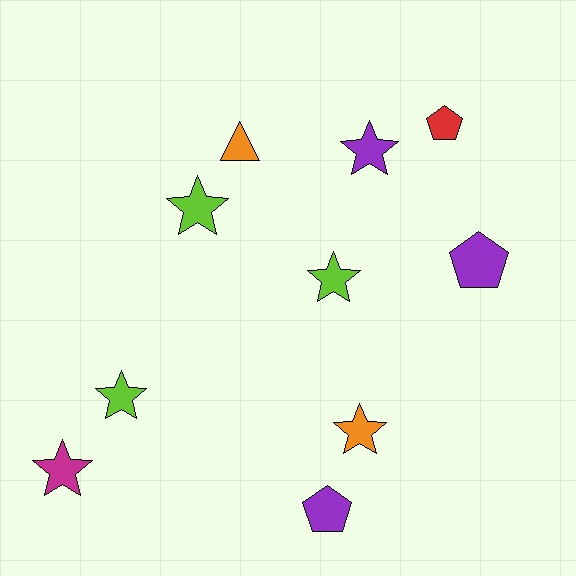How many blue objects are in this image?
There are no blue objects.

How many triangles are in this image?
There is 1 triangle.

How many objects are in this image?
There are 10 objects.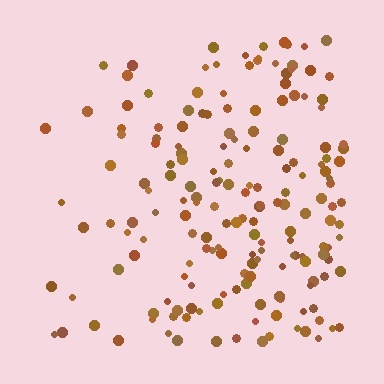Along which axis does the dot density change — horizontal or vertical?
Horizontal.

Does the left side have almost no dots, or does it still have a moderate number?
Still a moderate number, just noticeably fewer than the right.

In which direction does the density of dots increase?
From left to right, with the right side densest.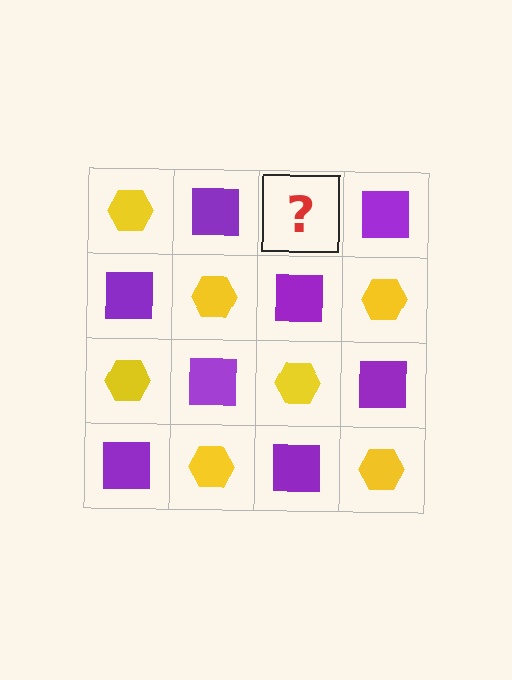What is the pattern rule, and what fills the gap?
The rule is that it alternates yellow hexagon and purple square in a checkerboard pattern. The gap should be filled with a yellow hexagon.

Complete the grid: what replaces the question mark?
The question mark should be replaced with a yellow hexagon.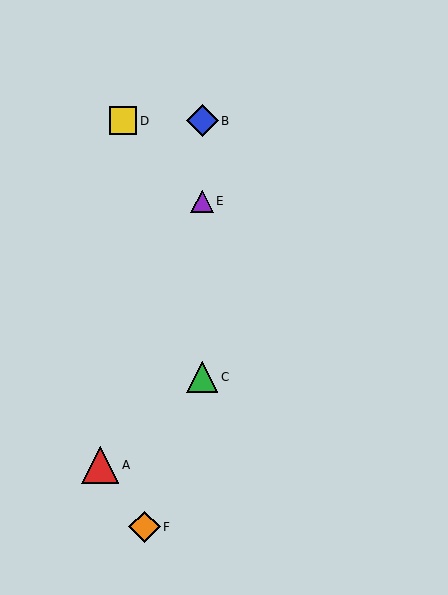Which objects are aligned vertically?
Objects B, C, E are aligned vertically.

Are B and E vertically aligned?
Yes, both are at x≈202.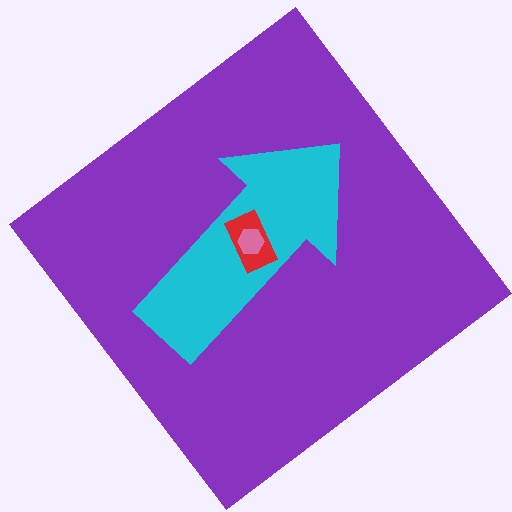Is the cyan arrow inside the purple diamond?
Yes.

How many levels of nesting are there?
4.